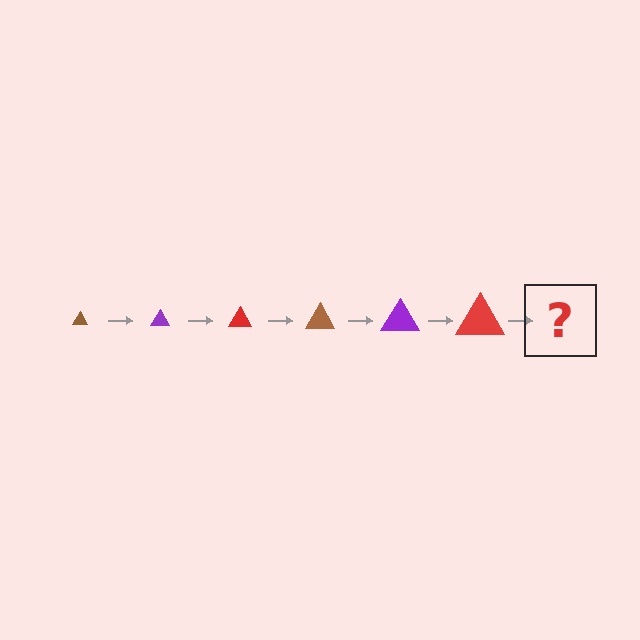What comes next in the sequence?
The next element should be a brown triangle, larger than the previous one.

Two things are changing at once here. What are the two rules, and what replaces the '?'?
The two rules are that the triangle grows larger each step and the color cycles through brown, purple, and red. The '?' should be a brown triangle, larger than the previous one.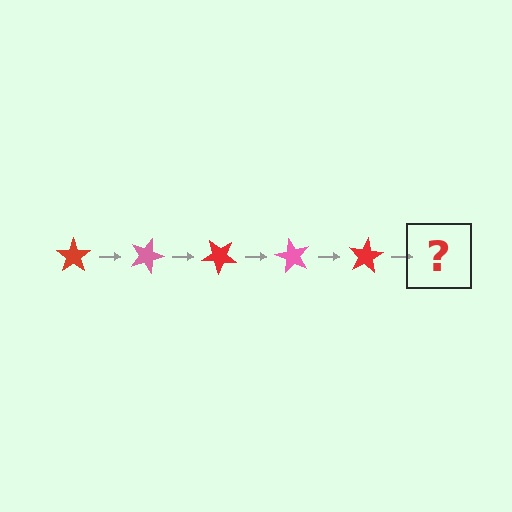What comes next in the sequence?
The next element should be a pink star, rotated 100 degrees from the start.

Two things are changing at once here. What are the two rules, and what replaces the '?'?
The two rules are that it rotates 20 degrees each step and the color cycles through red and pink. The '?' should be a pink star, rotated 100 degrees from the start.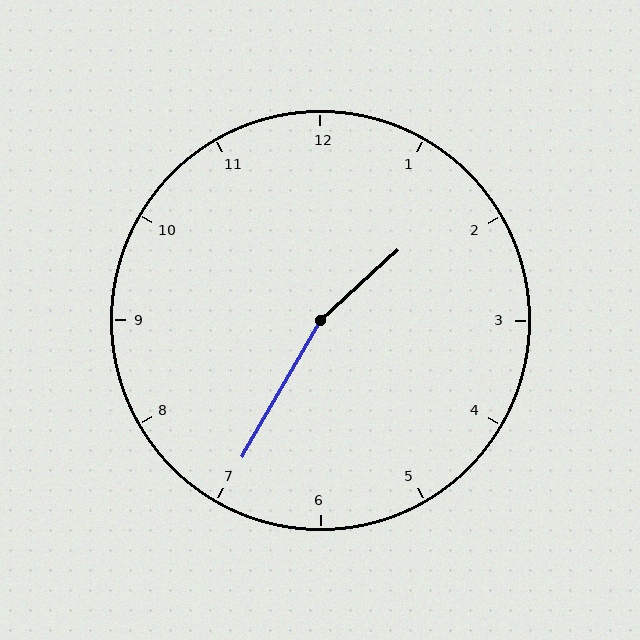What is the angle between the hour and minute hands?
Approximately 162 degrees.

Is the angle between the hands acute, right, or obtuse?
It is obtuse.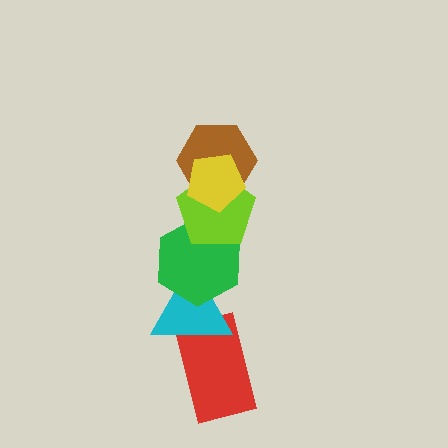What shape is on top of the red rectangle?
The cyan triangle is on top of the red rectangle.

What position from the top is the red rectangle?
The red rectangle is 6th from the top.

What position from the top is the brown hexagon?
The brown hexagon is 2nd from the top.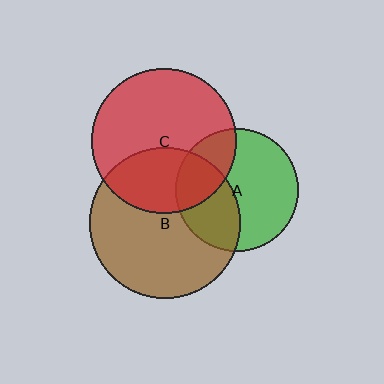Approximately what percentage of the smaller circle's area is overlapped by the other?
Approximately 40%.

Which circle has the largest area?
Circle B (brown).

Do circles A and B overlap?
Yes.